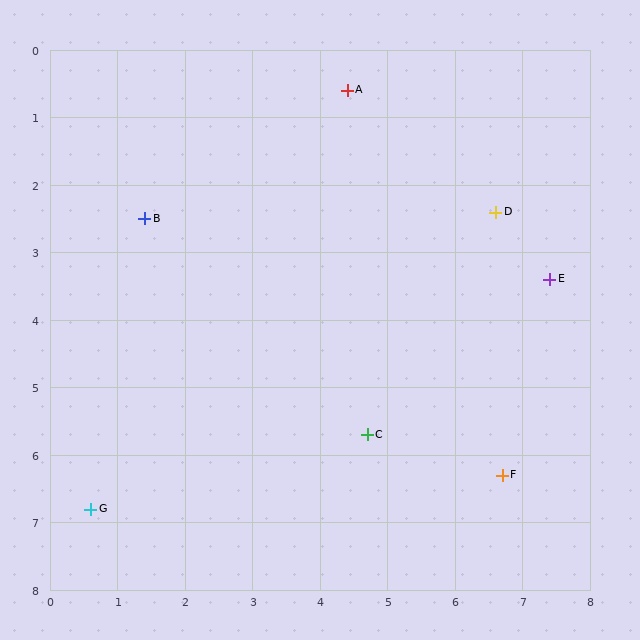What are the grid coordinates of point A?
Point A is at approximately (4.4, 0.6).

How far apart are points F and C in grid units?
Points F and C are about 2.1 grid units apart.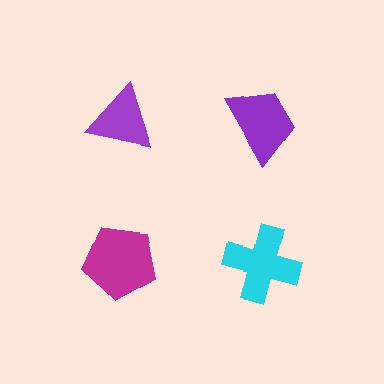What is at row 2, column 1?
A magenta pentagon.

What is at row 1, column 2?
A purple trapezoid.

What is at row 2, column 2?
A cyan cross.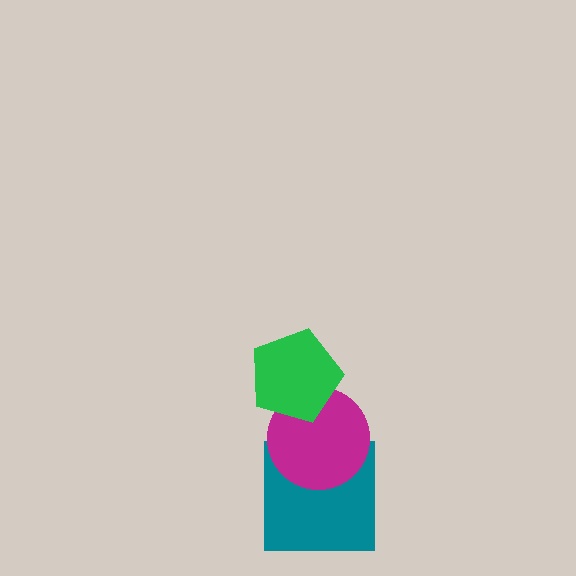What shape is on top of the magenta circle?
The green pentagon is on top of the magenta circle.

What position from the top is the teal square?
The teal square is 3rd from the top.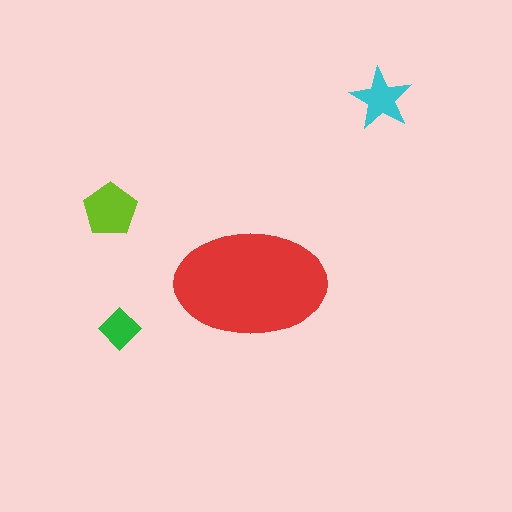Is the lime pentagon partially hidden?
No, the lime pentagon is fully visible.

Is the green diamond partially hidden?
No, the green diamond is fully visible.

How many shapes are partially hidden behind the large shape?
0 shapes are partially hidden.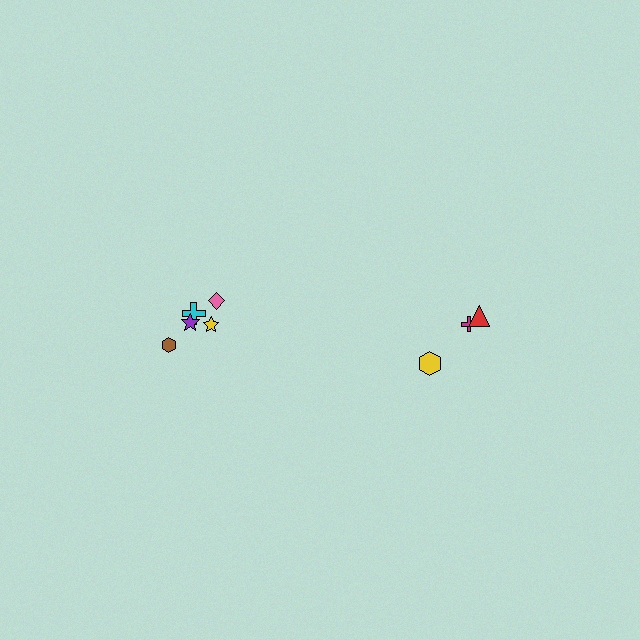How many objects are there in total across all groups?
There are 8 objects.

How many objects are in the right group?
There are 3 objects.